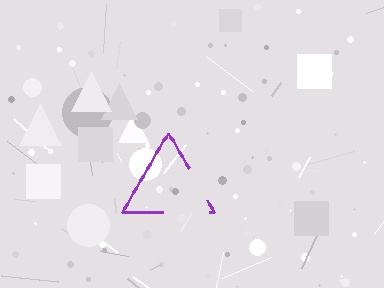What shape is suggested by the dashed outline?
The dashed outline suggests a triangle.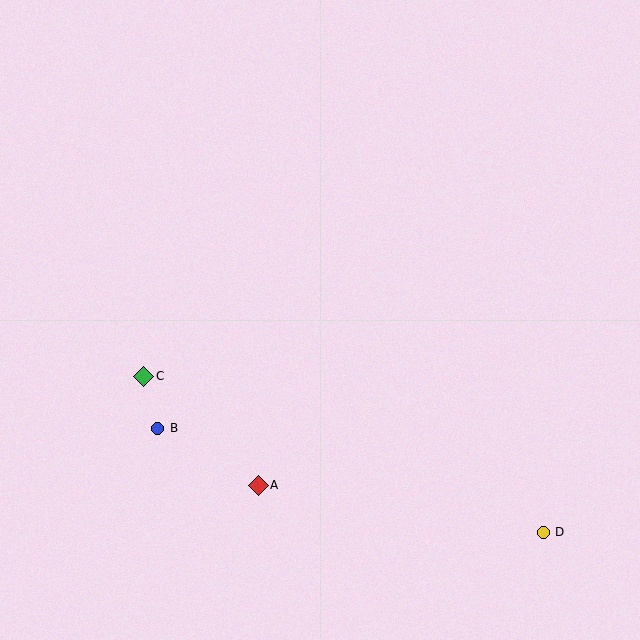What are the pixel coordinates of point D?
Point D is at (543, 532).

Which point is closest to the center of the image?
Point A at (258, 485) is closest to the center.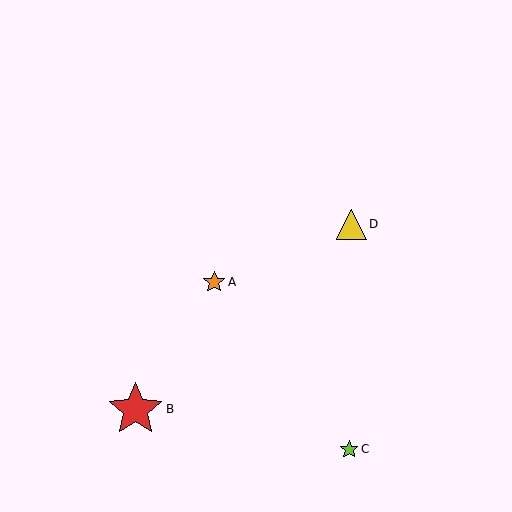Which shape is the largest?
The red star (labeled B) is the largest.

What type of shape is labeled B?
Shape B is a red star.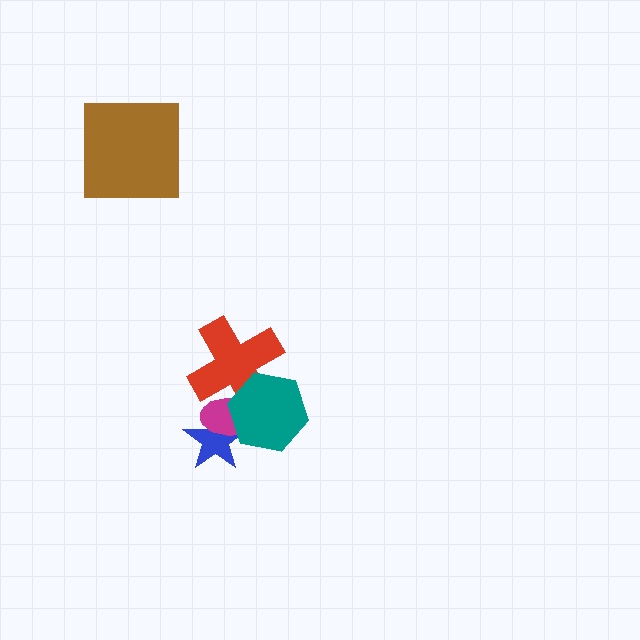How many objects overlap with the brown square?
0 objects overlap with the brown square.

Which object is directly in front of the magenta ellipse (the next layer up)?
The red cross is directly in front of the magenta ellipse.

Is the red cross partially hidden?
Yes, it is partially covered by another shape.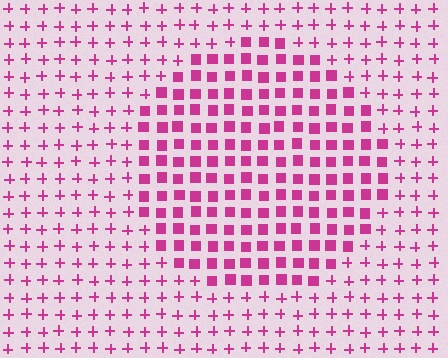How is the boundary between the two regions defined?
The boundary is defined by a change in element shape: squares inside vs. plus signs outside. All elements share the same color and spacing.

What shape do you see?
I see a circle.